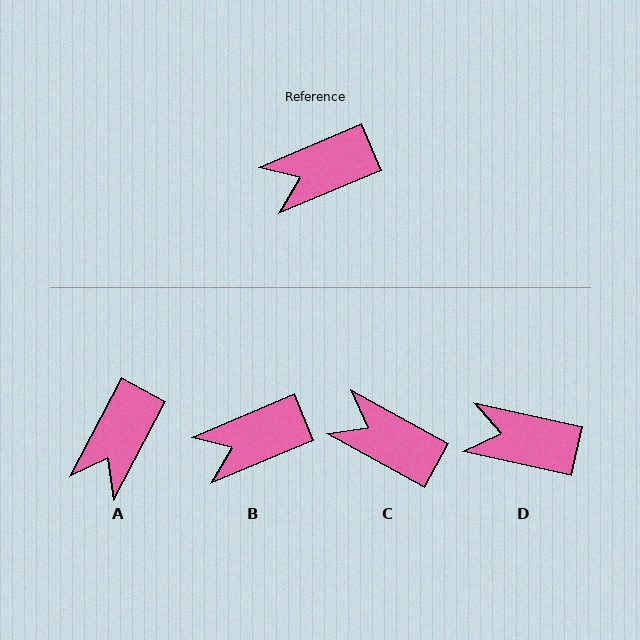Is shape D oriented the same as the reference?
No, it is off by about 35 degrees.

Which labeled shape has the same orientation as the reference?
B.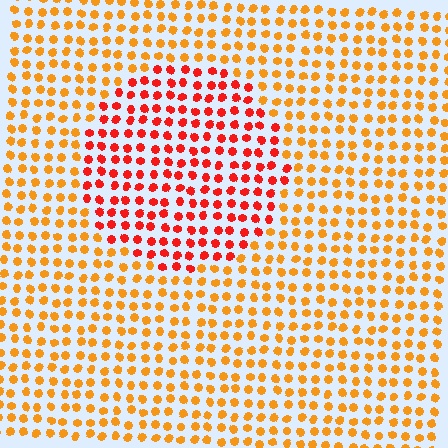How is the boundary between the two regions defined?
The boundary is defined purely by a slight shift in hue (about 34 degrees). Spacing, size, and orientation are identical on both sides.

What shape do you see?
I see a circle.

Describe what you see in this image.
The image is filled with small orange elements in a uniform arrangement. A circle-shaped region is visible where the elements are tinted to a slightly different hue, forming a subtle color boundary.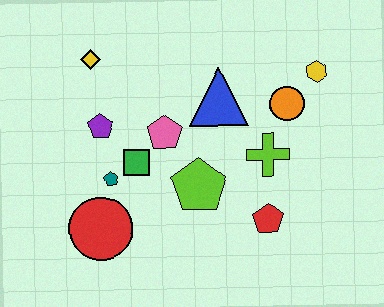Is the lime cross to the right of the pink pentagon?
Yes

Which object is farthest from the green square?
The yellow hexagon is farthest from the green square.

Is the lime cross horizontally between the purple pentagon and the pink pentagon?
No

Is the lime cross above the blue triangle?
No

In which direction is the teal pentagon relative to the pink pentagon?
The teal pentagon is to the left of the pink pentagon.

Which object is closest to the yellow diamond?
The purple pentagon is closest to the yellow diamond.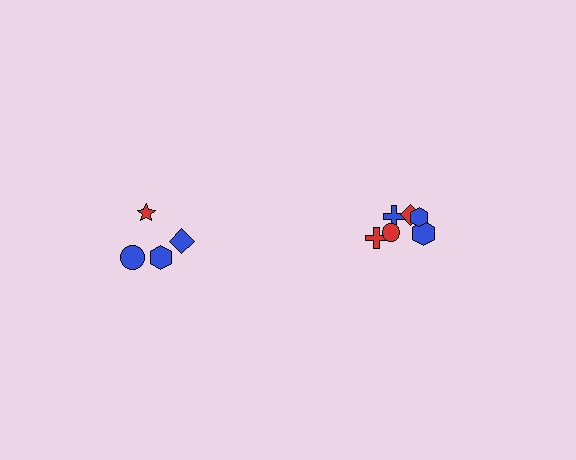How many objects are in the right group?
There are 6 objects.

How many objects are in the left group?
There are 4 objects.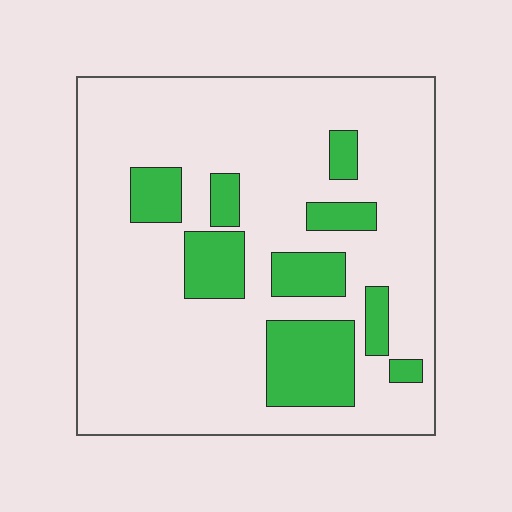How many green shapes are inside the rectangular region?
9.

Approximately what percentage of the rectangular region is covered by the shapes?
Approximately 20%.